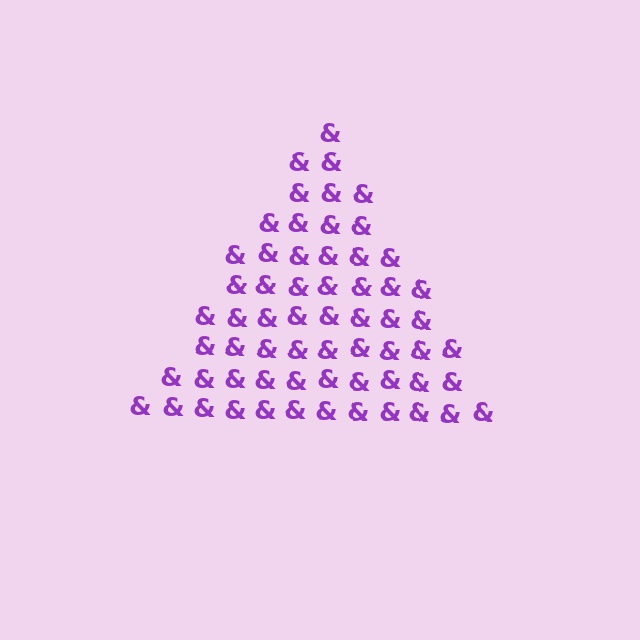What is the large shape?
The large shape is a triangle.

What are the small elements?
The small elements are ampersands.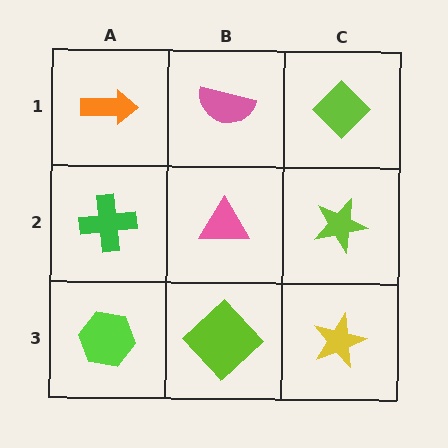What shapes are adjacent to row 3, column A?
A green cross (row 2, column A), a lime diamond (row 3, column B).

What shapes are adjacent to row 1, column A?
A green cross (row 2, column A), a pink semicircle (row 1, column B).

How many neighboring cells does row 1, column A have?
2.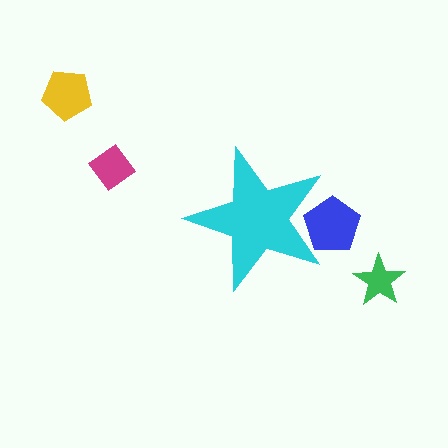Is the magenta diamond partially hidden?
No, the magenta diamond is fully visible.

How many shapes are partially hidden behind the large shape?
1 shape is partially hidden.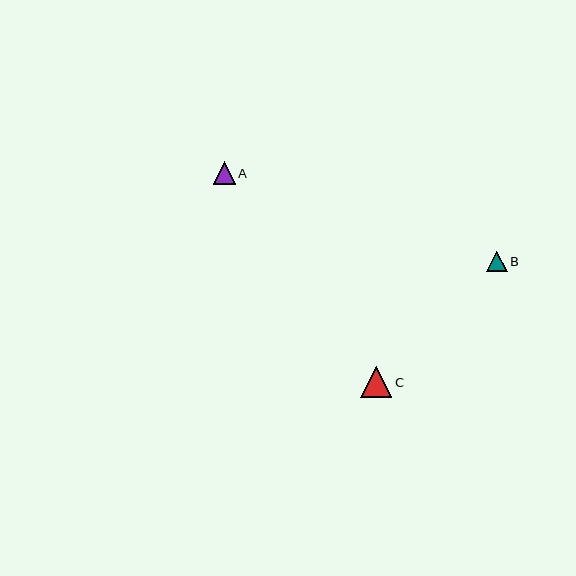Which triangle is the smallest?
Triangle B is the smallest with a size of approximately 20 pixels.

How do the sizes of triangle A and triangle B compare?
Triangle A and triangle B are approximately the same size.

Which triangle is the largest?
Triangle C is the largest with a size of approximately 31 pixels.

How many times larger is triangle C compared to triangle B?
Triangle C is approximately 1.5 times the size of triangle B.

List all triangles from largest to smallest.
From largest to smallest: C, A, B.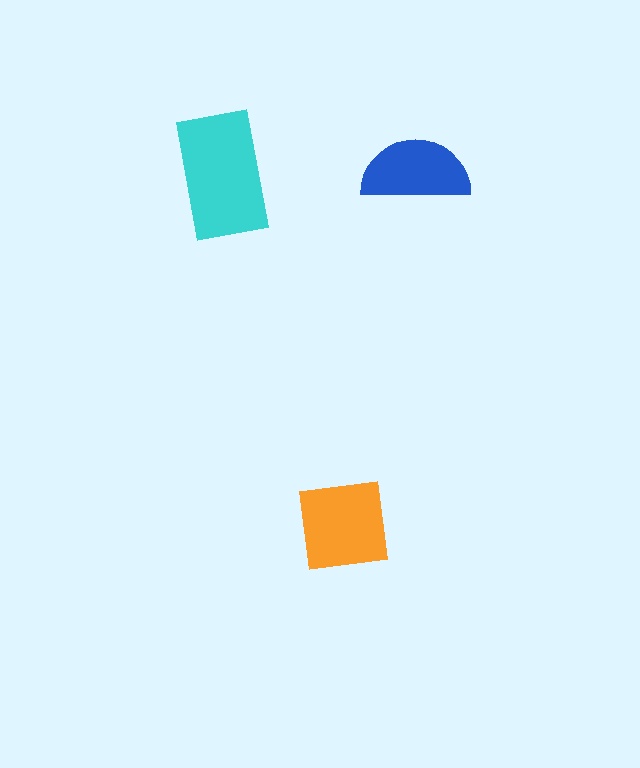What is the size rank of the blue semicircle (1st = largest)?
3rd.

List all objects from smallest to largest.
The blue semicircle, the orange square, the cyan rectangle.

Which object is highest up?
The blue semicircle is topmost.